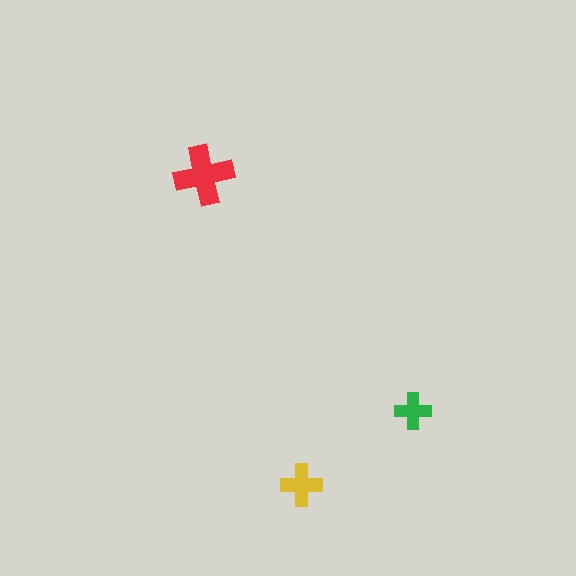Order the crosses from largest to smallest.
the red one, the yellow one, the green one.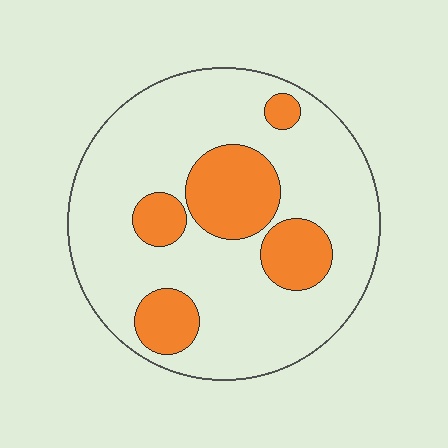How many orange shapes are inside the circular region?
5.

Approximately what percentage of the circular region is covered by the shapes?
Approximately 25%.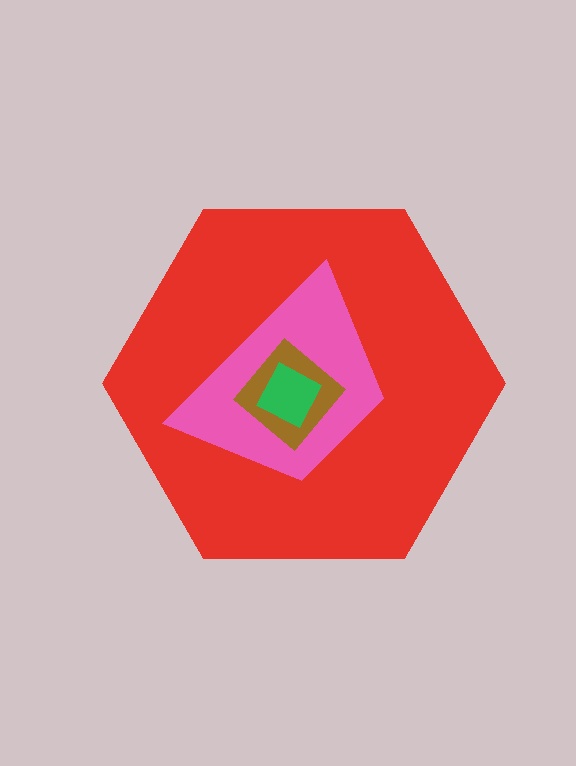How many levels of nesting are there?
4.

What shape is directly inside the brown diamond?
The green diamond.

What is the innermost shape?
The green diamond.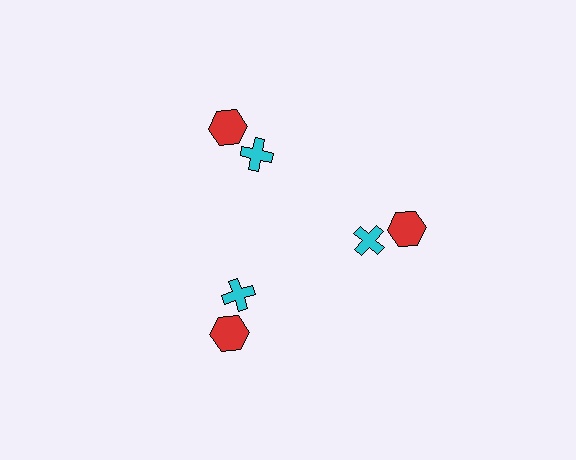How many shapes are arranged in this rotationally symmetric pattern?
There are 6 shapes, arranged in 3 groups of 2.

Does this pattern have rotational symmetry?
Yes, this pattern has 3-fold rotational symmetry. It looks the same after rotating 120 degrees around the center.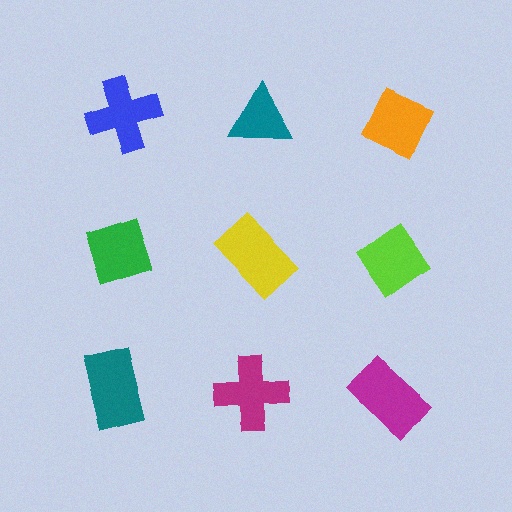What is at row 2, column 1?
A green diamond.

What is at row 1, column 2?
A teal triangle.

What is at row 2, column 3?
A lime diamond.